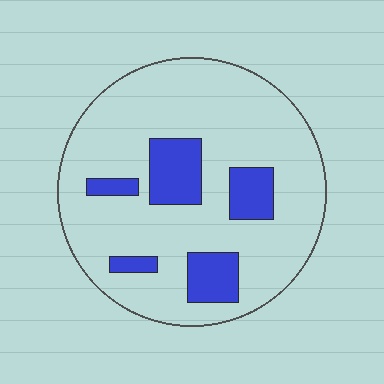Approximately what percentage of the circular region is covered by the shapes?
Approximately 20%.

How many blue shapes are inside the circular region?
5.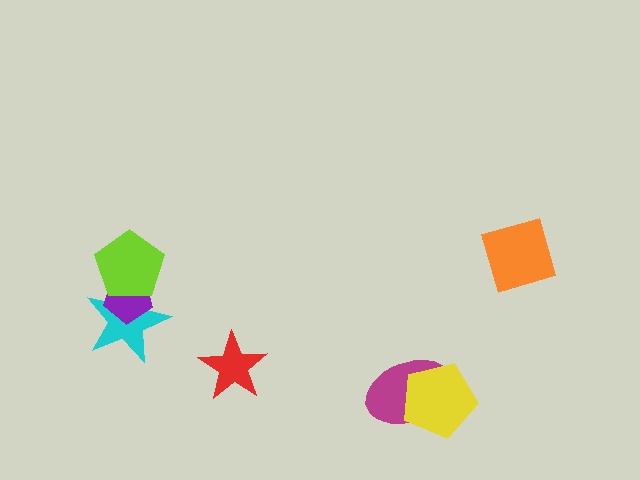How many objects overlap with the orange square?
0 objects overlap with the orange square.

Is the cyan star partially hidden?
Yes, it is partially covered by another shape.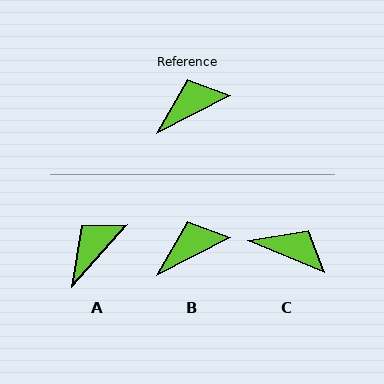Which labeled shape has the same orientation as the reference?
B.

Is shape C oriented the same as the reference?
No, it is off by about 50 degrees.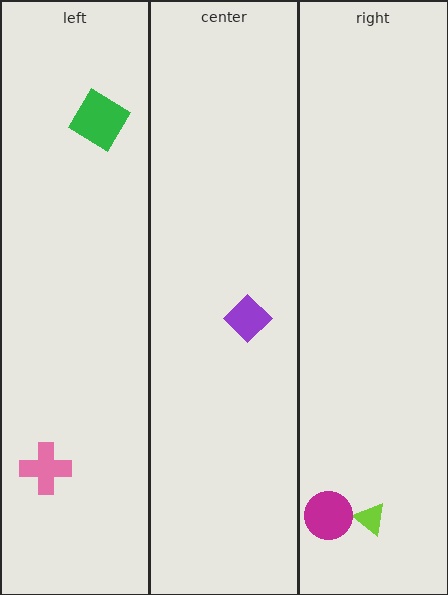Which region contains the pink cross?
The left region.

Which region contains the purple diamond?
The center region.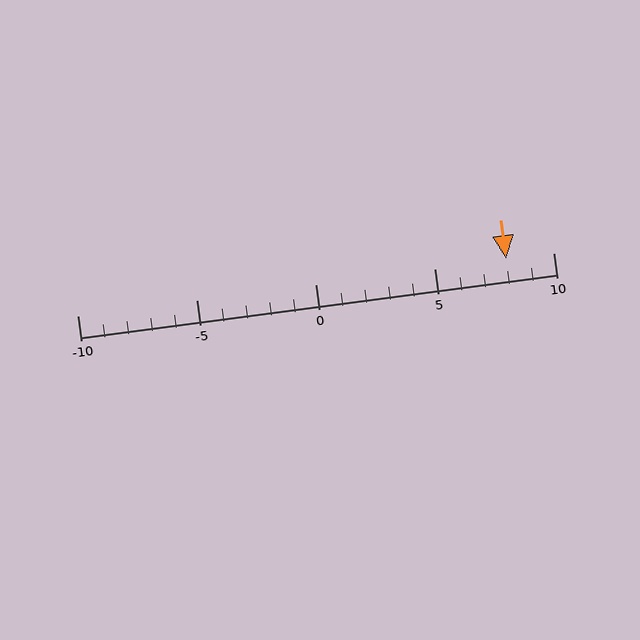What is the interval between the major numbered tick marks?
The major tick marks are spaced 5 units apart.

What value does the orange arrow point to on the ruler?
The orange arrow points to approximately 8.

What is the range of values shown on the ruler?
The ruler shows values from -10 to 10.